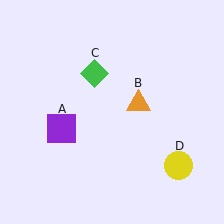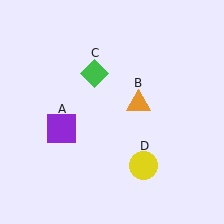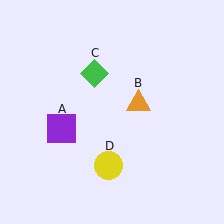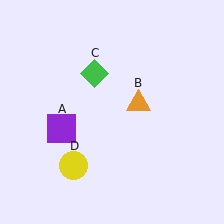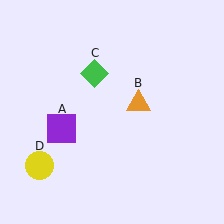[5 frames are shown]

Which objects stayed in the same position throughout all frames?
Purple square (object A) and orange triangle (object B) and green diamond (object C) remained stationary.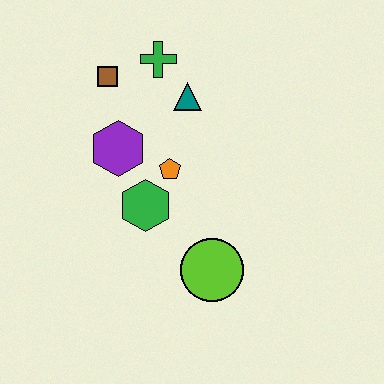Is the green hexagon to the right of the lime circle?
No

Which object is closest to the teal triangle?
The green cross is closest to the teal triangle.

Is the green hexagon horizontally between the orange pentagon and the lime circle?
No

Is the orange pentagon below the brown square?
Yes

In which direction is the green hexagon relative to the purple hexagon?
The green hexagon is below the purple hexagon.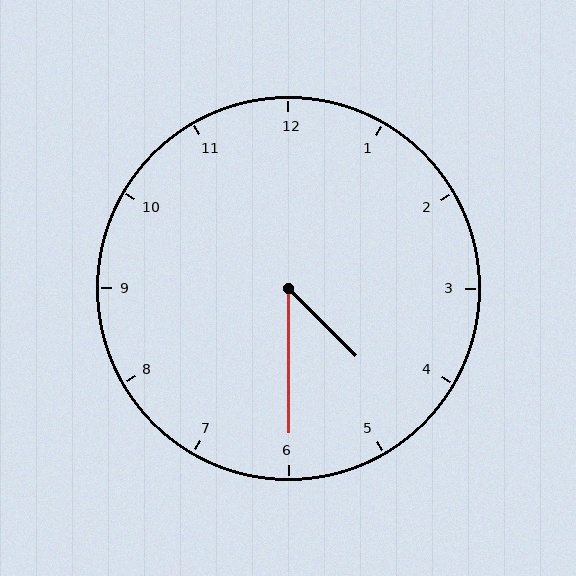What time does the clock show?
4:30.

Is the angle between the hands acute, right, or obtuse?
It is acute.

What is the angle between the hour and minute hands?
Approximately 45 degrees.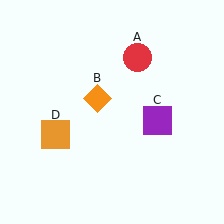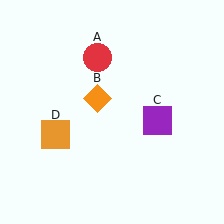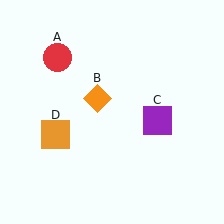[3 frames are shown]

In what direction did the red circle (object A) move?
The red circle (object A) moved left.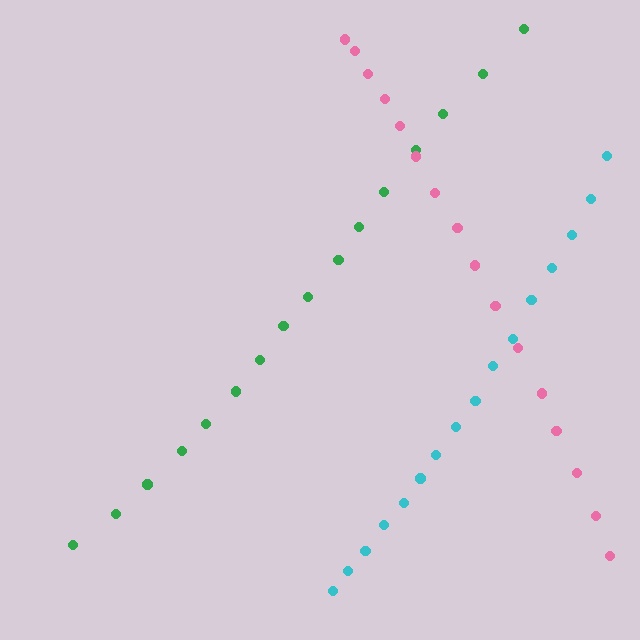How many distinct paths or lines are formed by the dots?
There are 3 distinct paths.